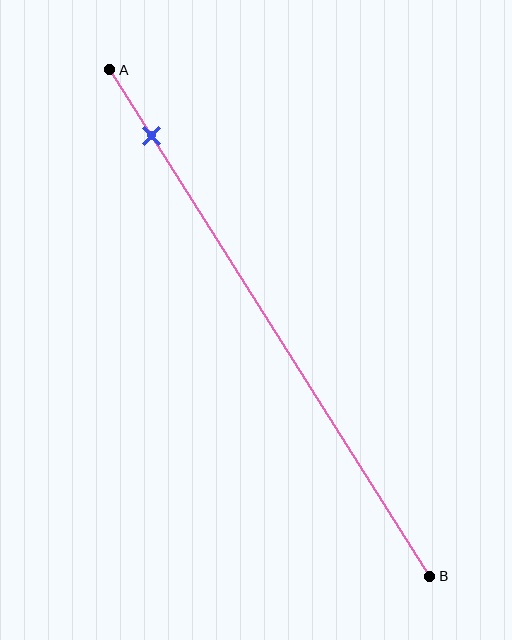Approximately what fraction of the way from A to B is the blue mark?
The blue mark is approximately 15% of the way from A to B.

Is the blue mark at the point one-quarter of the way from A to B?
No, the mark is at about 15% from A, not at the 25% one-quarter point.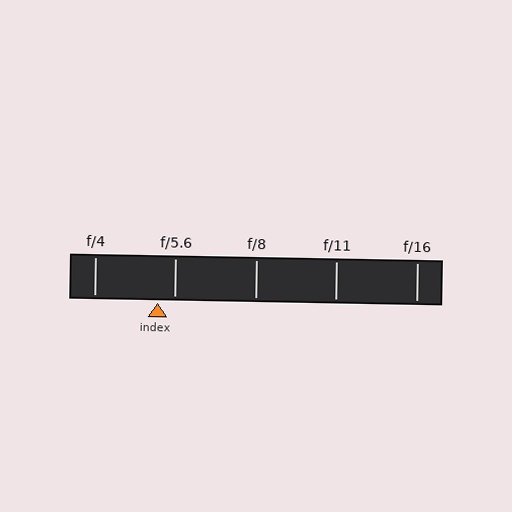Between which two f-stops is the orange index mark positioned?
The index mark is between f/4 and f/5.6.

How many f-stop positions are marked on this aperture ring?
There are 5 f-stop positions marked.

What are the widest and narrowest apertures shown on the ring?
The widest aperture shown is f/4 and the narrowest is f/16.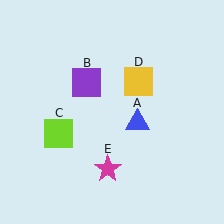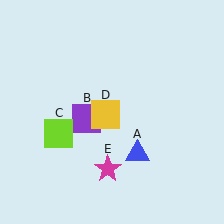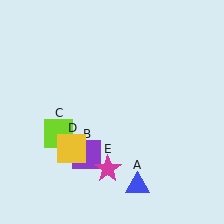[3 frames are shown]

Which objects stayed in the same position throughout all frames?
Lime square (object C) and magenta star (object E) remained stationary.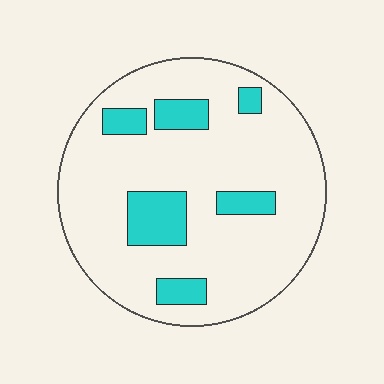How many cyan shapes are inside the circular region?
6.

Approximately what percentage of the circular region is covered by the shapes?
Approximately 15%.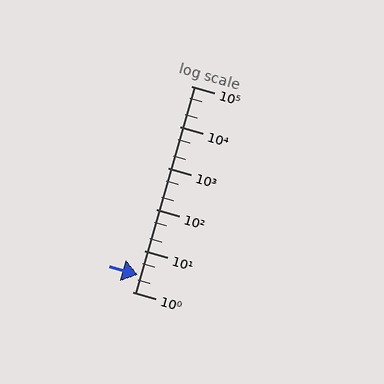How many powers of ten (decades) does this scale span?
The scale spans 5 decades, from 1 to 100000.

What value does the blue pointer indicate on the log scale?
The pointer indicates approximately 2.5.